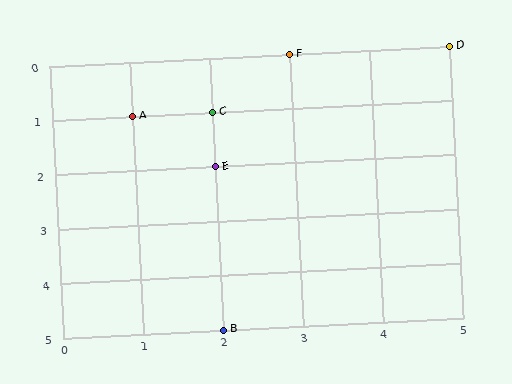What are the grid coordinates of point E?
Point E is at grid coordinates (2, 2).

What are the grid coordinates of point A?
Point A is at grid coordinates (1, 1).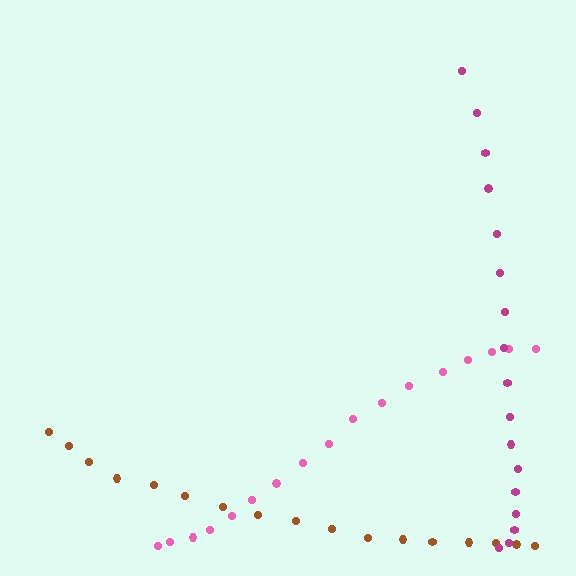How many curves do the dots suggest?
There are 3 distinct paths.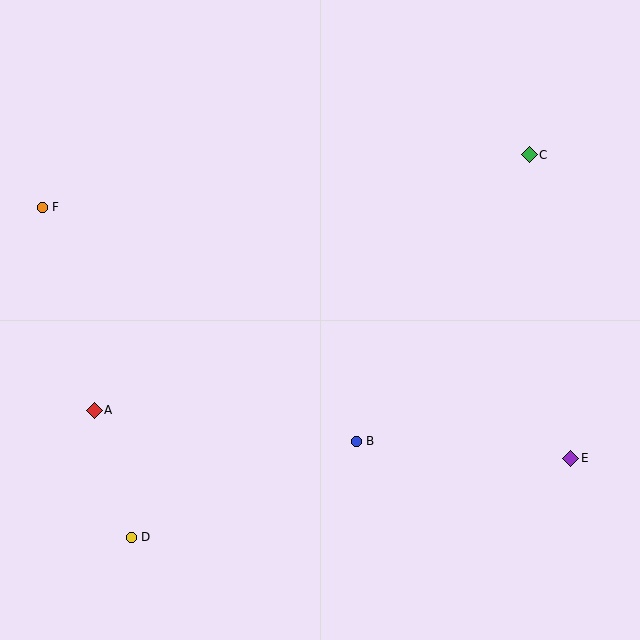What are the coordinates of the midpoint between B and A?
The midpoint between B and A is at (225, 426).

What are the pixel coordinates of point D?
Point D is at (131, 537).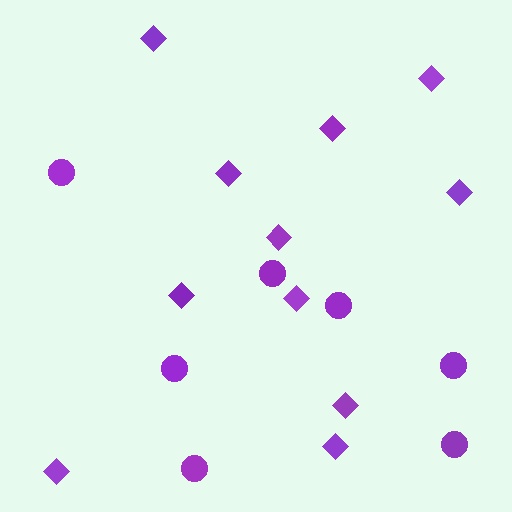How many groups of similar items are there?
There are 2 groups: one group of diamonds (11) and one group of circles (7).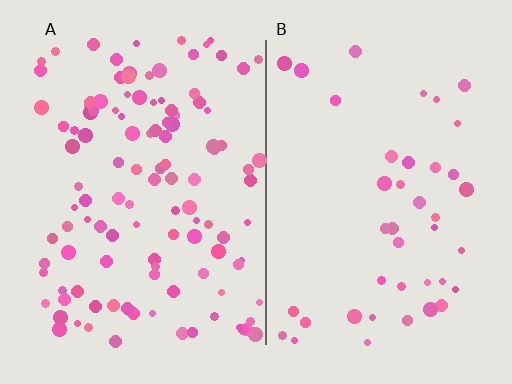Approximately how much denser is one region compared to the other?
Approximately 2.8× — region A over region B.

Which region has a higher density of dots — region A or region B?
A (the left).